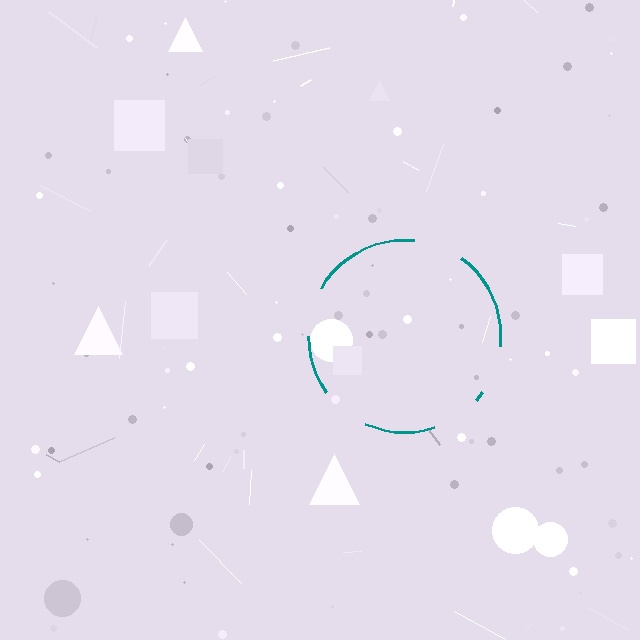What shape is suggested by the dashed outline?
The dashed outline suggests a circle.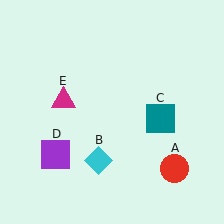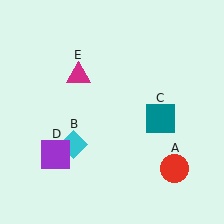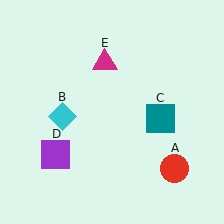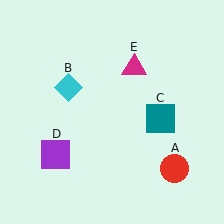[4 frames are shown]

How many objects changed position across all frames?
2 objects changed position: cyan diamond (object B), magenta triangle (object E).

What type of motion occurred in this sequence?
The cyan diamond (object B), magenta triangle (object E) rotated clockwise around the center of the scene.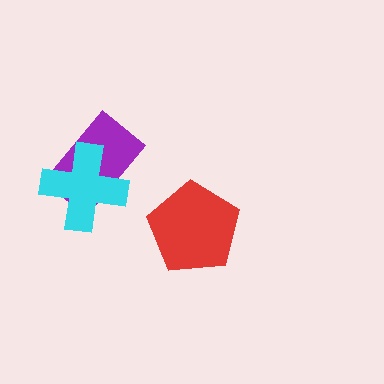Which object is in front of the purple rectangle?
The cyan cross is in front of the purple rectangle.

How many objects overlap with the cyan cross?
1 object overlaps with the cyan cross.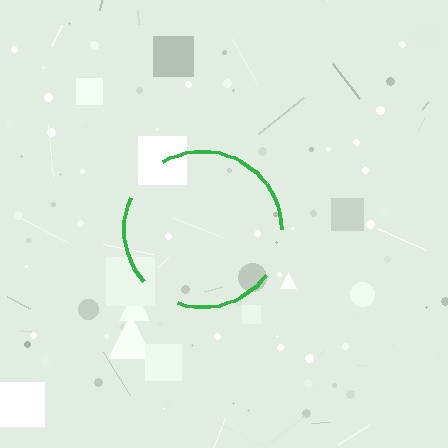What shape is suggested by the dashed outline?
The dashed outline suggests a circle.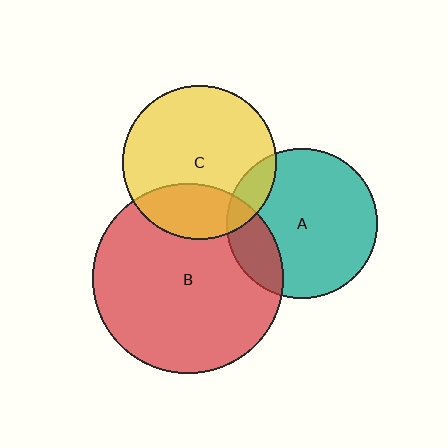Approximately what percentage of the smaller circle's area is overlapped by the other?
Approximately 20%.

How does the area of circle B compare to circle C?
Approximately 1.5 times.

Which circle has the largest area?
Circle B (red).